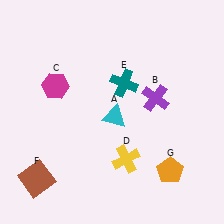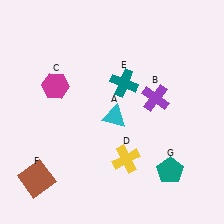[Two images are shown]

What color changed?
The pentagon (G) changed from orange in Image 1 to teal in Image 2.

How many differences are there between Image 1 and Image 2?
There is 1 difference between the two images.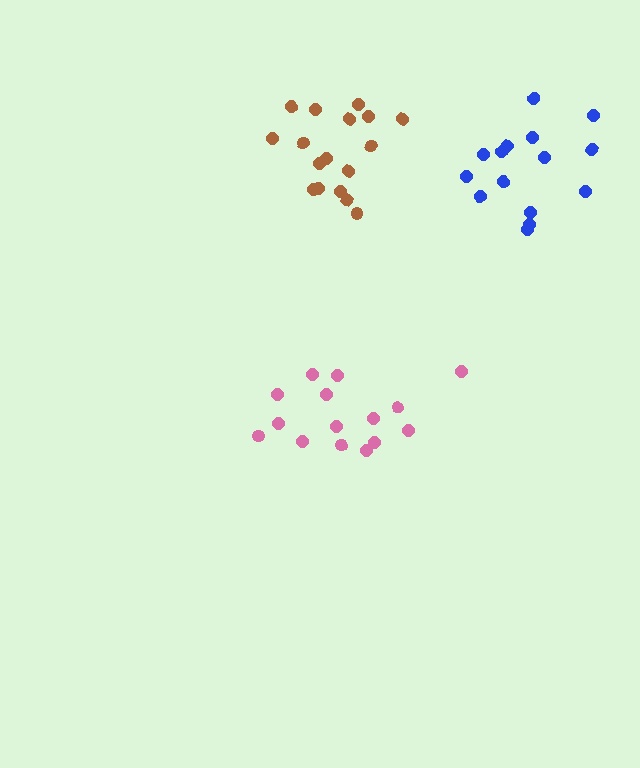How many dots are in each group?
Group 1: 15 dots, Group 2: 15 dots, Group 3: 17 dots (47 total).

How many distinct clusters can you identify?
There are 3 distinct clusters.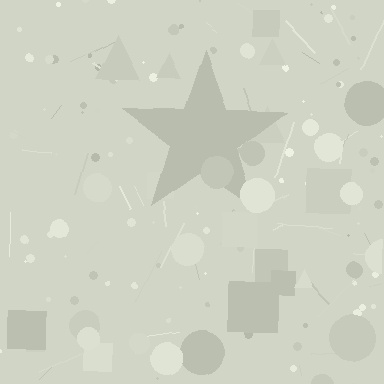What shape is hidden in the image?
A star is hidden in the image.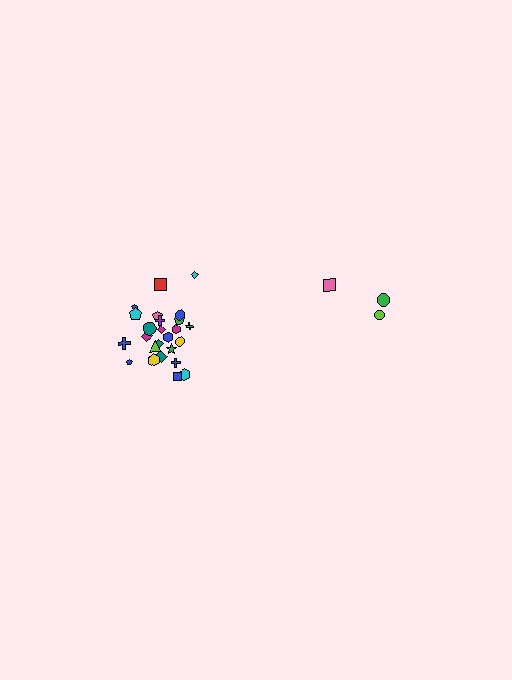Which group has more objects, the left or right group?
The left group.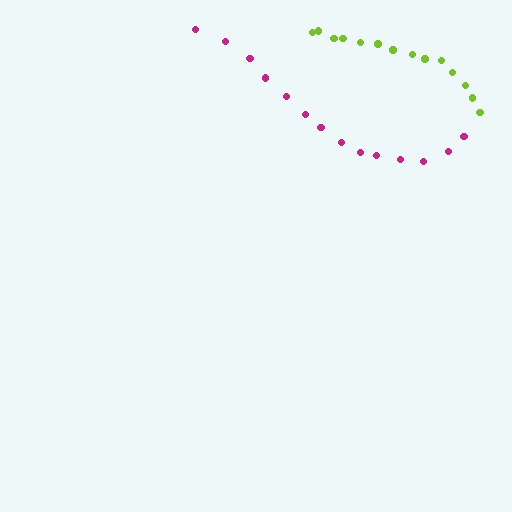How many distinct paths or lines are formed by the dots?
There are 2 distinct paths.